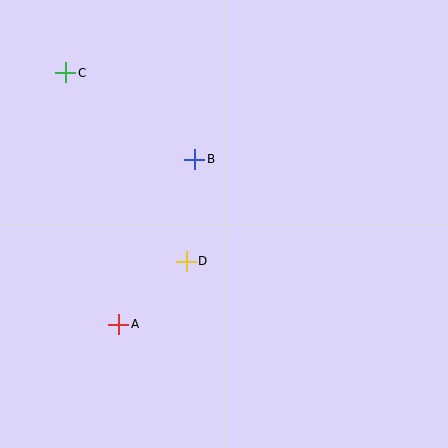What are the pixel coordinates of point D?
Point D is at (186, 261).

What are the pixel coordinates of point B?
Point B is at (195, 159).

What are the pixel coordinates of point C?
Point C is at (66, 73).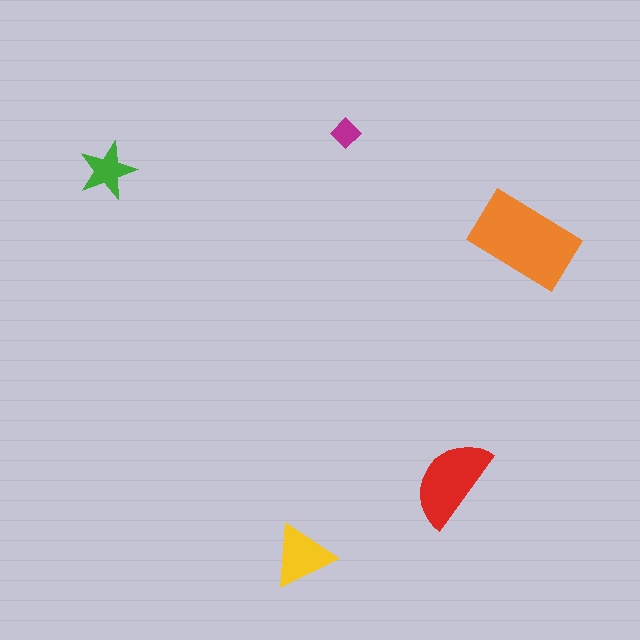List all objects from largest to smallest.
The orange rectangle, the red semicircle, the yellow triangle, the green star, the magenta diamond.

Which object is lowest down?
The yellow triangle is bottommost.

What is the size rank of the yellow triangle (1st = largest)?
3rd.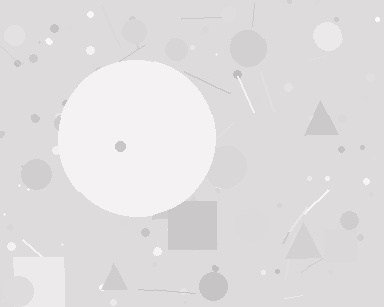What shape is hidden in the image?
A circle is hidden in the image.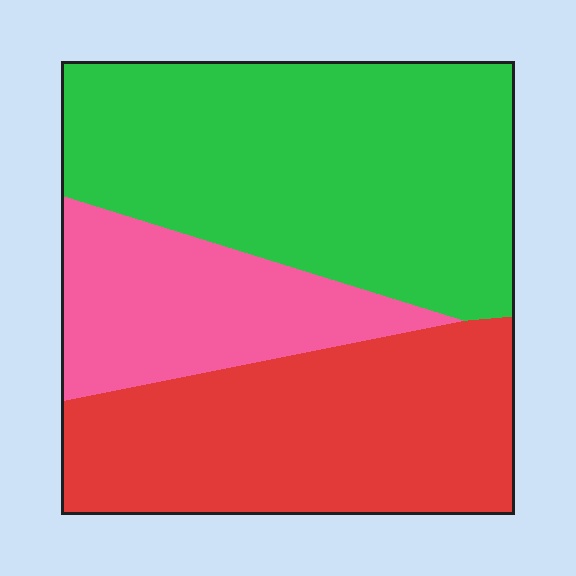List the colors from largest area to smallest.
From largest to smallest: green, red, pink.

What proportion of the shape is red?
Red covers roughly 35% of the shape.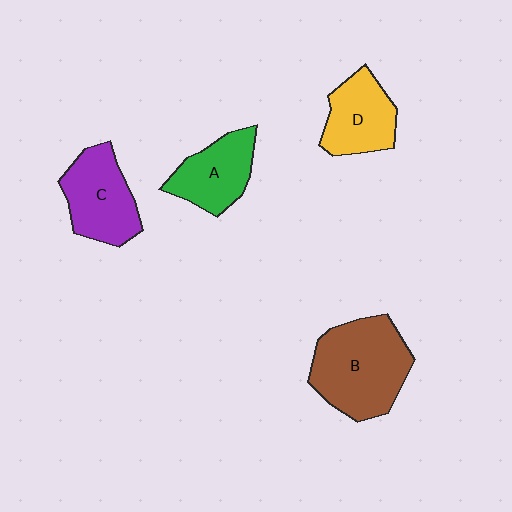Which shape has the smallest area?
Shape D (yellow).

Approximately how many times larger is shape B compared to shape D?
Approximately 1.6 times.